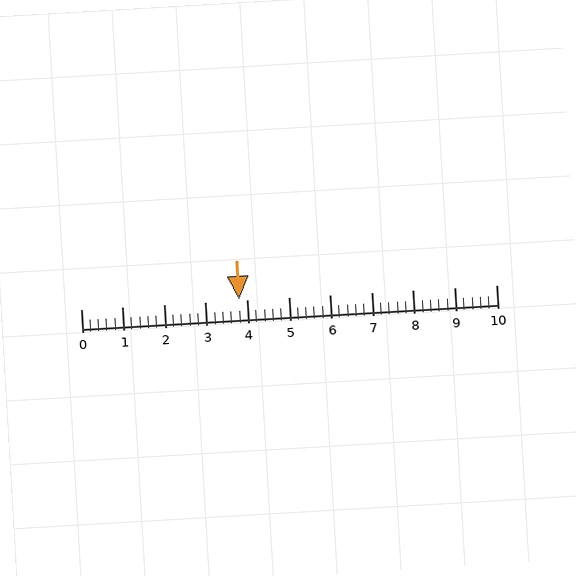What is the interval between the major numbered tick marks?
The major tick marks are spaced 1 units apart.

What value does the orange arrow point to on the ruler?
The orange arrow points to approximately 3.8.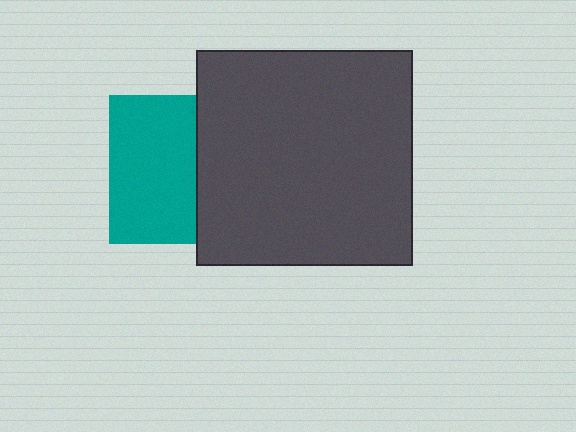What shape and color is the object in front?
The object in front is a dark gray square.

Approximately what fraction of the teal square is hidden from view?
Roughly 42% of the teal square is hidden behind the dark gray square.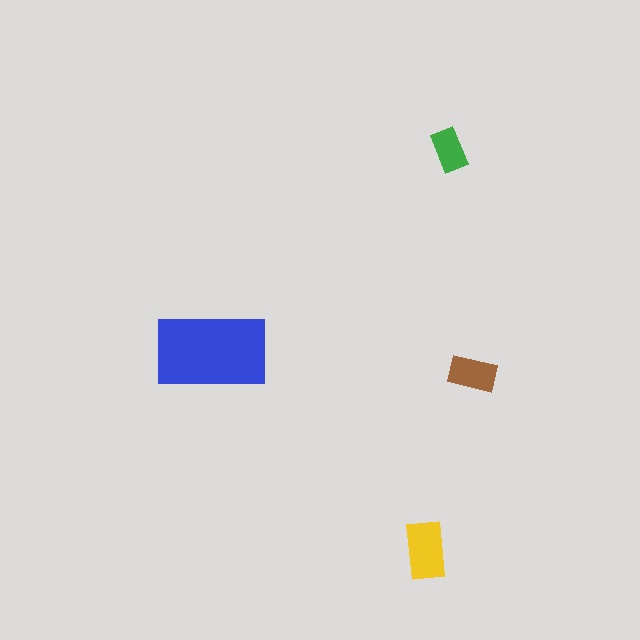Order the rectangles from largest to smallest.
the blue one, the yellow one, the brown one, the green one.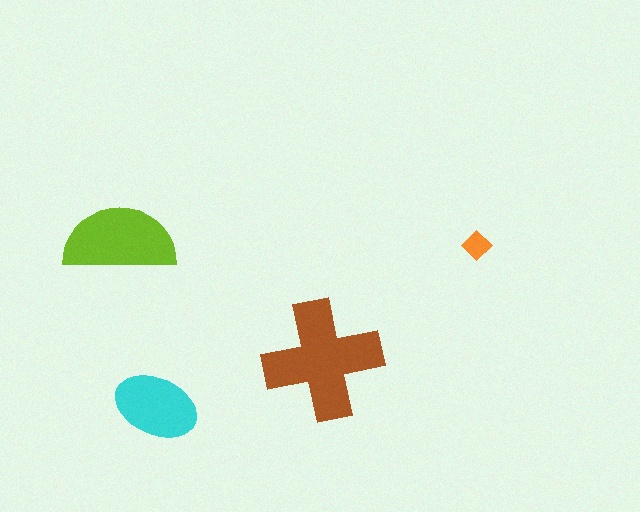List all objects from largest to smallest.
The brown cross, the lime semicircle, the cyan ellipse, the orange diamond.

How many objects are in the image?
There are 4 objects in the image.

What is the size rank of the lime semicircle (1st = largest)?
2nd.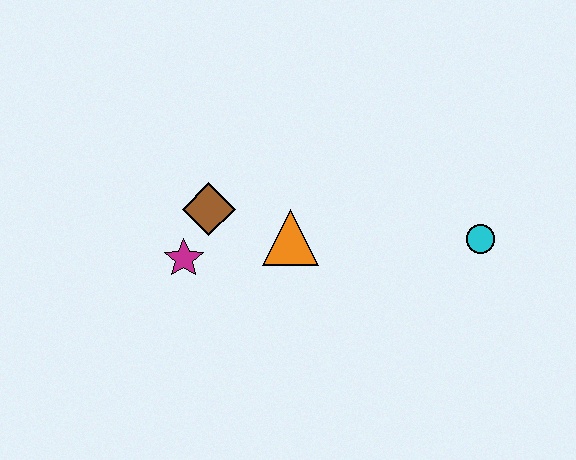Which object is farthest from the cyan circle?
The magenta star is farthest from the cyan circle.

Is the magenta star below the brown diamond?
Yes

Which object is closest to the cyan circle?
The orange triangle is closest to the cyan circle.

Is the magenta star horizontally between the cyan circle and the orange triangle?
No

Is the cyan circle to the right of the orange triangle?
Yes